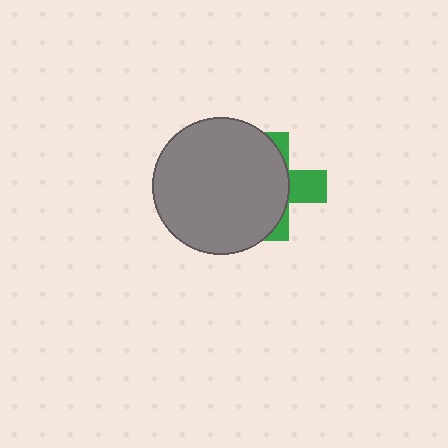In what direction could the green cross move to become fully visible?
The green cross could move right. That would shift it out from behind the gray circle entirely.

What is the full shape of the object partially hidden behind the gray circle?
The partially hidden object is a green cross.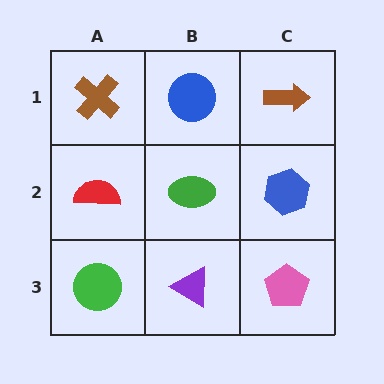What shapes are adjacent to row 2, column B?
A blue circle (row 1, column B), a purple triangle (row 3, column B), a red semicircle (row 2, column A), a blue hexagon (row 2, column C).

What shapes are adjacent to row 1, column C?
A blue hexagon (row 2, column C), a blue circle (row 1, column B).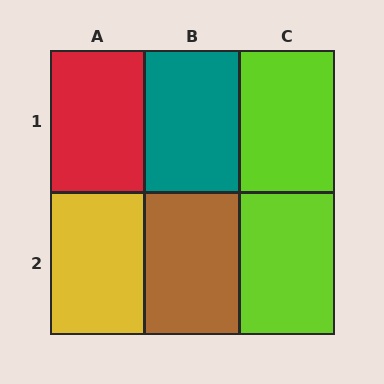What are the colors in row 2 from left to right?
Yellow, brown, lime.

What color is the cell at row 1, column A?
Red.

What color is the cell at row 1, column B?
Teal.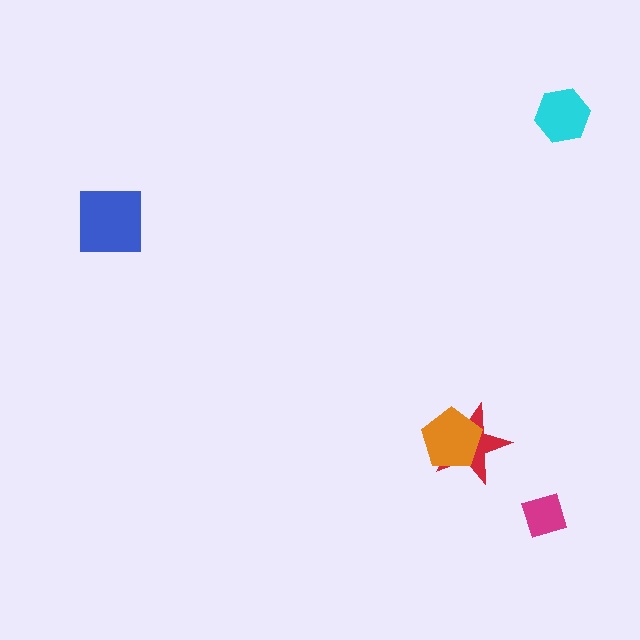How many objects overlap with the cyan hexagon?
0 objects overlap with the cyan hexagon.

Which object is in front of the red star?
The orange pentagon is in front of the red star.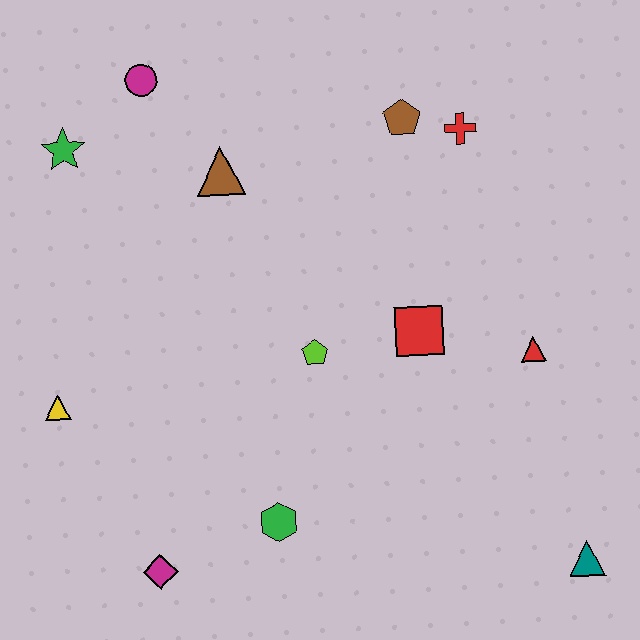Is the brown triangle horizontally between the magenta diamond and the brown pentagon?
Yes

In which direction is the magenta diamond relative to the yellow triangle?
The magenta diamond is below the yellow triangle.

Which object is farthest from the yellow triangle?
The teal triangle is farthest from the yellow triangle.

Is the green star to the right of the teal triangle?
No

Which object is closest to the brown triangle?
The magenta circle is closest to the brown triangle.